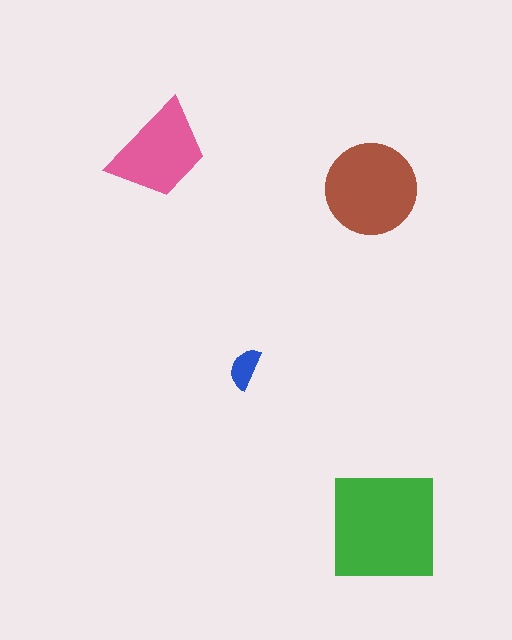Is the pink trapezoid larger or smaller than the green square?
Smaller.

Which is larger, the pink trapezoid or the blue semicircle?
The pink trapezoid.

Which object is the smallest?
The blue semicircle.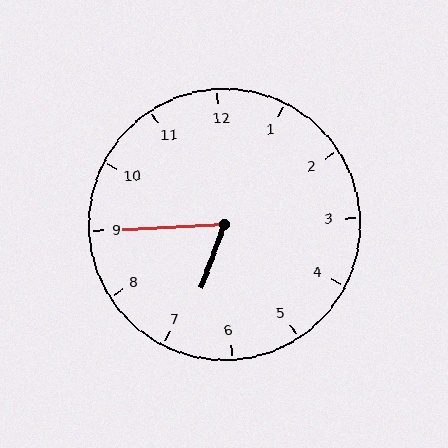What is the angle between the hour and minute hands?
Approximately 68 degrees.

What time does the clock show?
6:45.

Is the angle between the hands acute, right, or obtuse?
It is acute.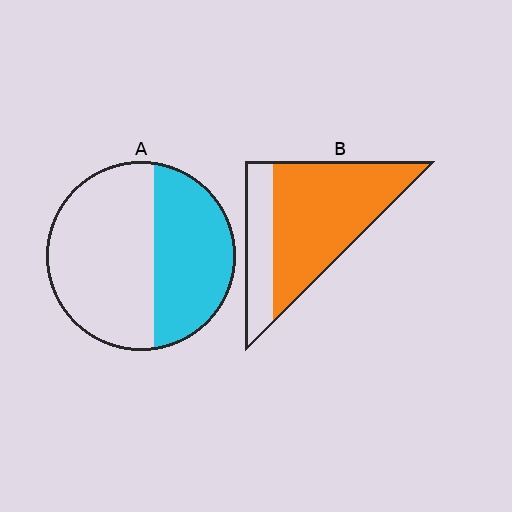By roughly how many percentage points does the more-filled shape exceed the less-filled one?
By roughly 30 percentage points (B over A).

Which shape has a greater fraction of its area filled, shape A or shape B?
Shape B.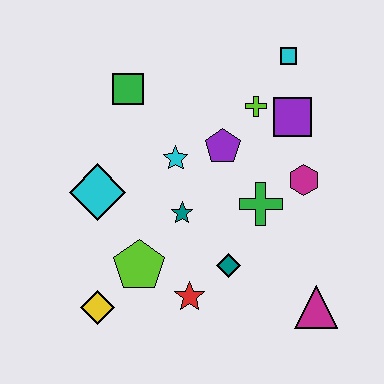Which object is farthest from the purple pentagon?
The yellow diamond is farthest from the purple pentagon.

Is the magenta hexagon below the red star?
No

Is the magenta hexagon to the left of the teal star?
No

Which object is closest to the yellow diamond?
The lime pentagon is closest to the yellow diamond.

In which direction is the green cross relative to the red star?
The green cross is above the red star.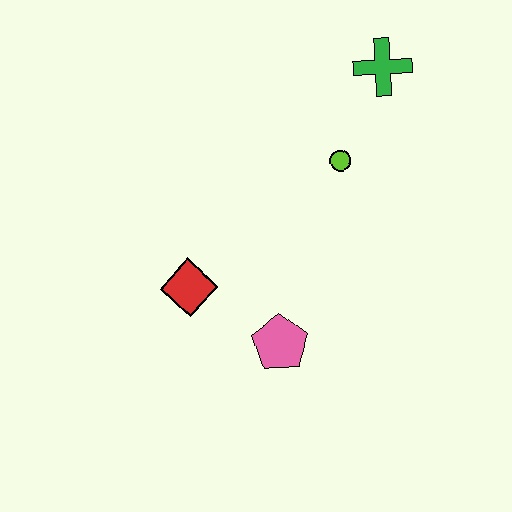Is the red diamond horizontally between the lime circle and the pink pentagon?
No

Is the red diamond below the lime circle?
Yes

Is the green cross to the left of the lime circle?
No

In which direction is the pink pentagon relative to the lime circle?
The pink pentagon is below the lime circle.